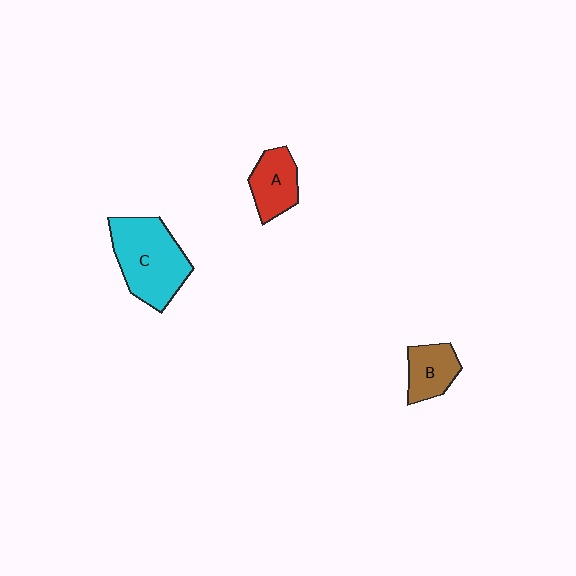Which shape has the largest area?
Shape C (cyan).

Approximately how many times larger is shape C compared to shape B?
Approximately 2.1 times.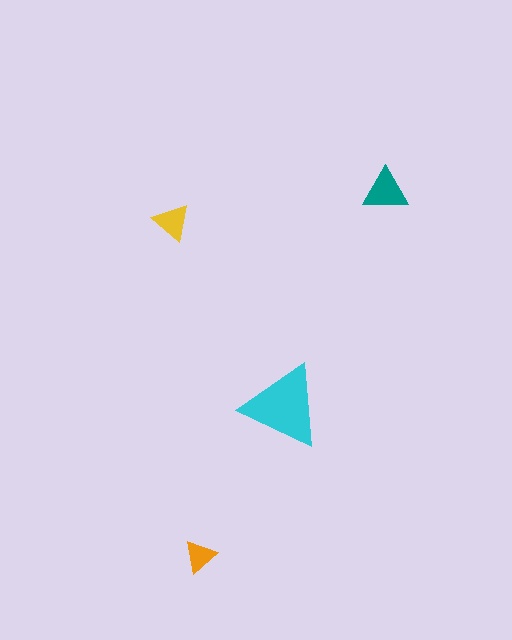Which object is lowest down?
The orange triangle is bottommost.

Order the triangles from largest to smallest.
the cyan one, the teal one, the yellow one, the orange one.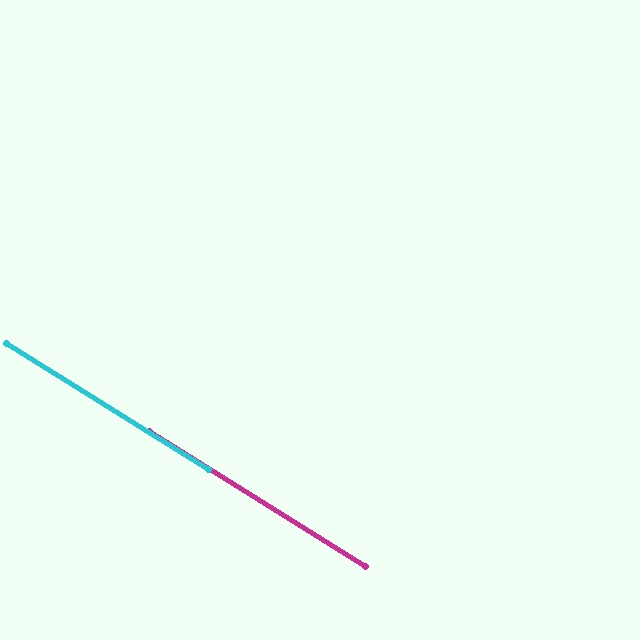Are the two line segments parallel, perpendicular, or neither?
Parallel — their directions differ by only 0.2°.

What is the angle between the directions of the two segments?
Approximately 0 degrees.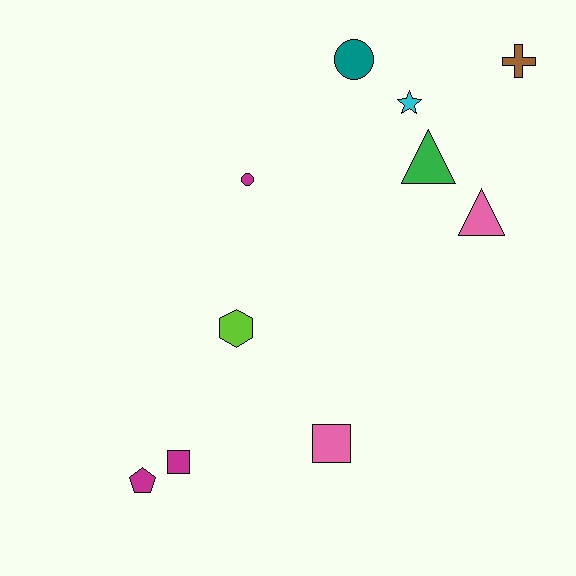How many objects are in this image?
There are 10 objects.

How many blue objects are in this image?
There are no blue objects.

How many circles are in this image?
There are 2 circles.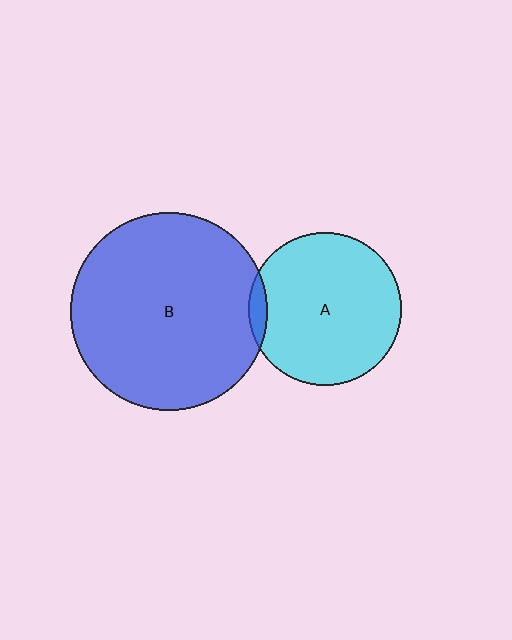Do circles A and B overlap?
Yes.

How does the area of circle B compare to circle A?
Approximately 1.7 times.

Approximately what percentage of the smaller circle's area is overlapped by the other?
Approximately 5%.